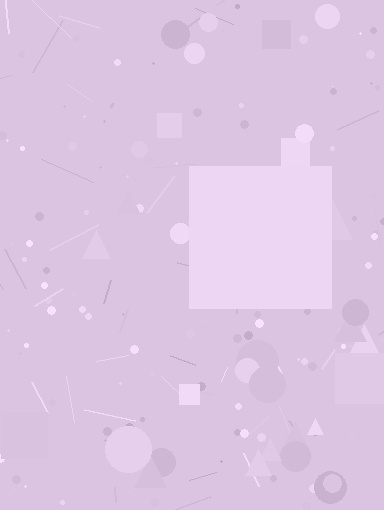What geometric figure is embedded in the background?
A square is embedded in the background.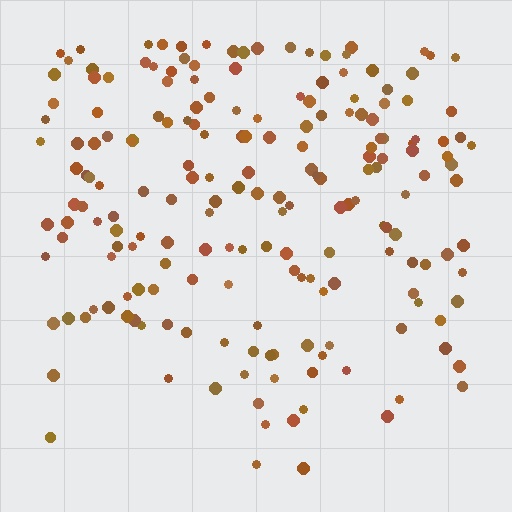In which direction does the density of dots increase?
From bottom to top, with the top side densest.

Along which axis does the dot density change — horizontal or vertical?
Vertical.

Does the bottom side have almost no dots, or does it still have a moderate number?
Still a moderate number, just noticeably fewer than the top.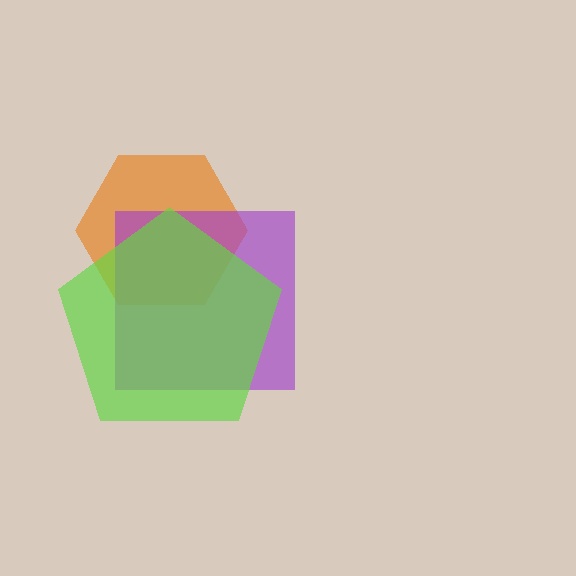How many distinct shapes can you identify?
There are 3 distinct shapes: an orange hexagon, a purple square, a lime pentagon.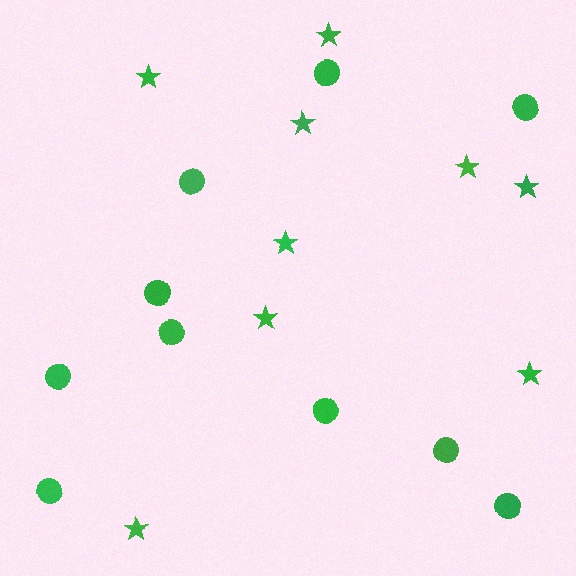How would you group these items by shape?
There are 2 groups: one group of circles (10) and one group of stars (9).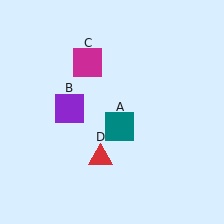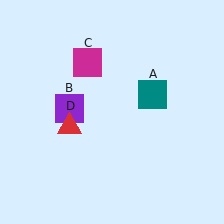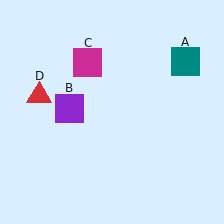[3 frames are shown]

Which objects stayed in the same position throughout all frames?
Purple square (object B) and magenta square (object C) remained stationary.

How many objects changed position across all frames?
2 objects changed position: teal square (object A), red triangle (object D).